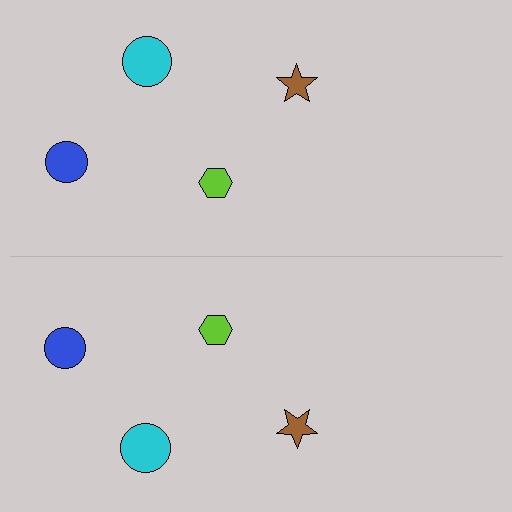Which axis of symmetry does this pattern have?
The pattern has a horizontal axis of symmetry running through the center of the image.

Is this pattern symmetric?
Yes, this pattern has bilateral (reflection) symmetry.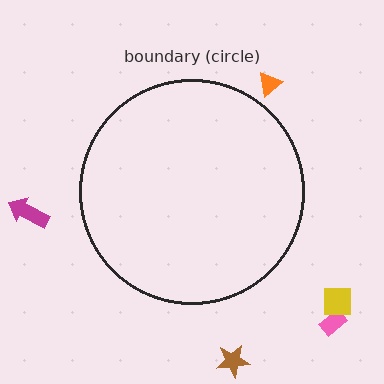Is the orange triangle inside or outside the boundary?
Outside.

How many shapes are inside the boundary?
0 inside, 5 outside.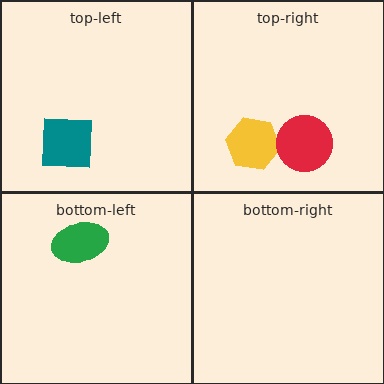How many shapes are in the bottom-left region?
1.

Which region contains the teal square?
The top-left region.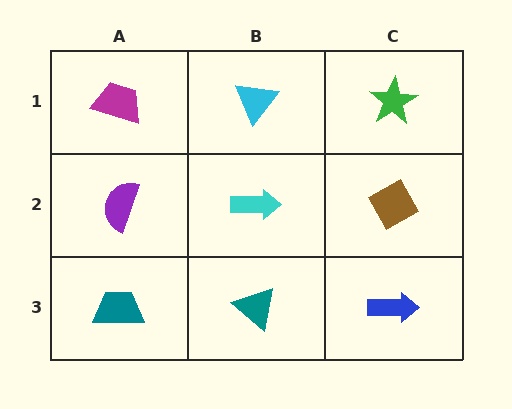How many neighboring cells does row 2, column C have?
3.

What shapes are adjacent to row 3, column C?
A brown diamond (row 2, column C), a teal triangle (row 3, column B).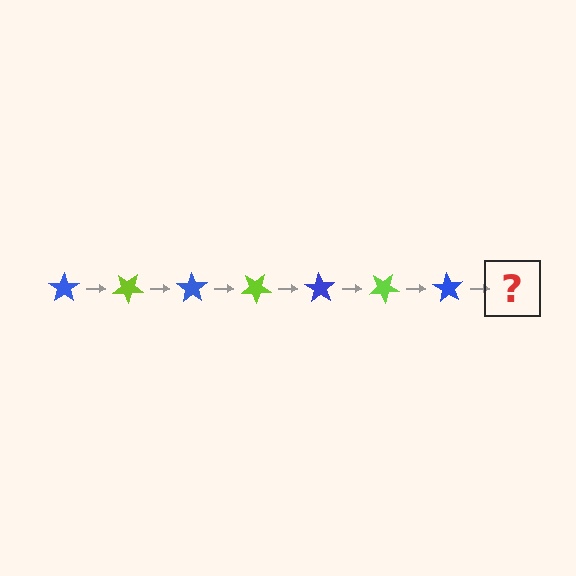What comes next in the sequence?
The next element should be a lime star, rotated 245 degrees from the start.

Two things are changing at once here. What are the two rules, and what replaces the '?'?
The two rules are that it rotates 35 degrees each step and the color cycles through blue and lime. The '?' should be a lime star, rotated 245 degrees from the start.